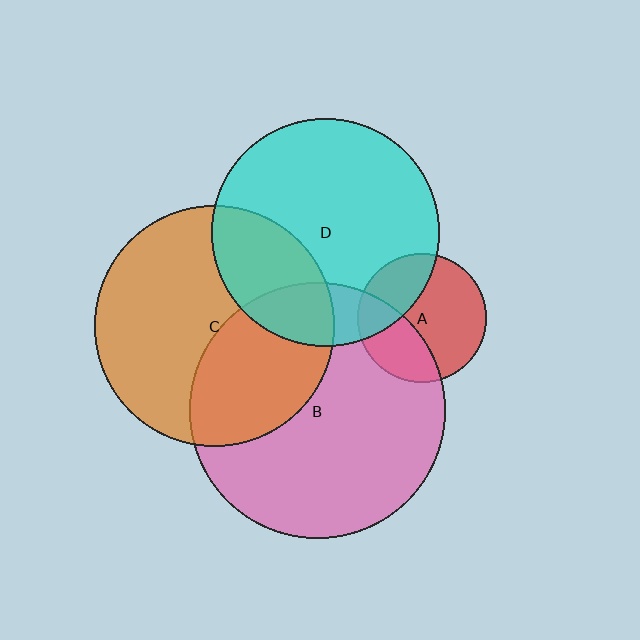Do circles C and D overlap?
Yes.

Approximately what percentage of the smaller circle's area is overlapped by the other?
Approximately 30%.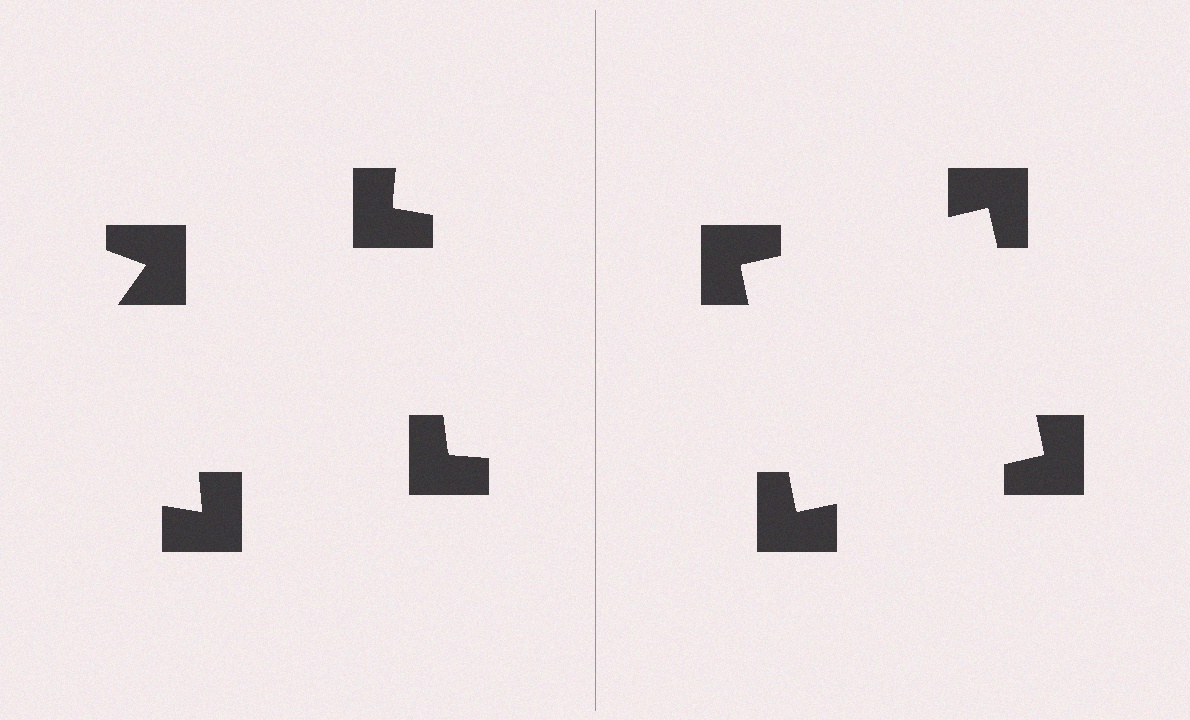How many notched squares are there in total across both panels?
8 — 4 on each side.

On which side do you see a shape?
An illusory square appears on the right side. On the left side the wedge cuts are rotated, so no coherent shape forms.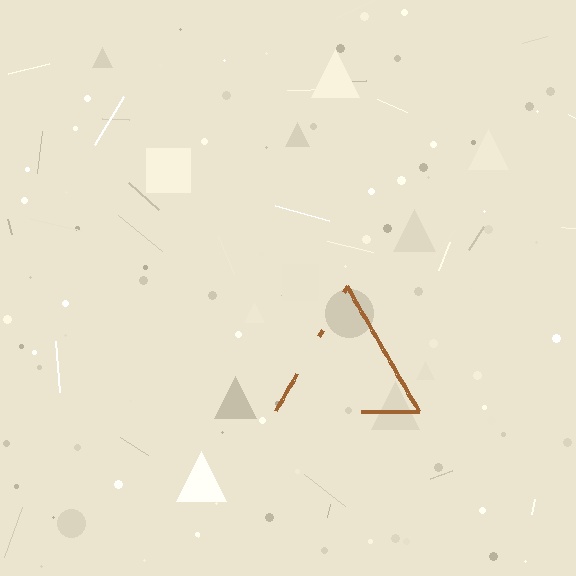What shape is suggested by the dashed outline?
The dashed outline suggests a triangle.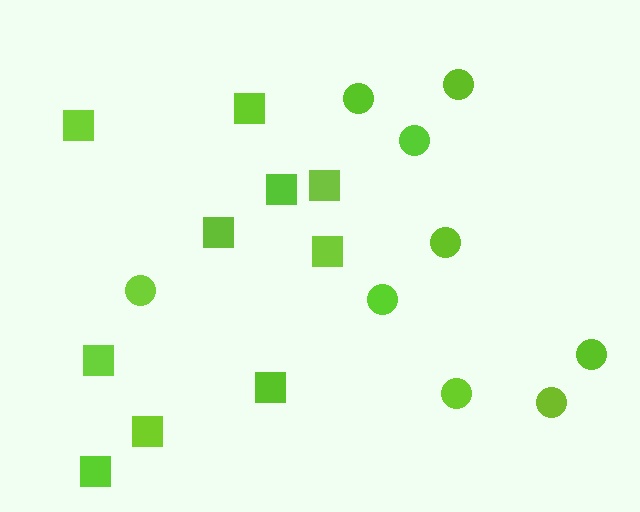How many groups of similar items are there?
There are 2 groups: one group of circles (9) and one group of squares (10).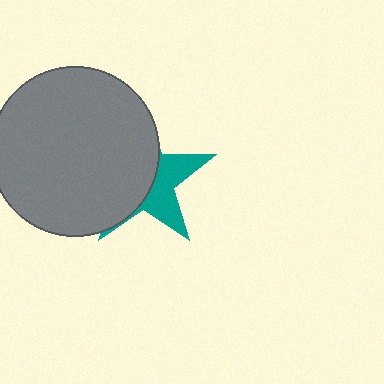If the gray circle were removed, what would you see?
You would see the complete teal star.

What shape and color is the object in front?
The object in front is a gray circle.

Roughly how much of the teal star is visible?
A small part of it is visible (roughly 39%).